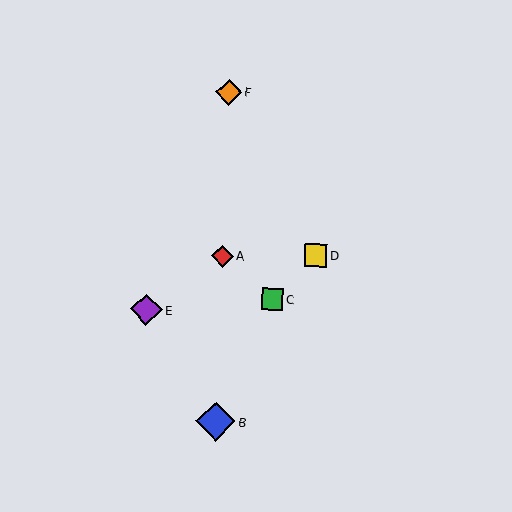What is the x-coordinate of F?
Object F is at x≈229.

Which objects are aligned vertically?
Objects A, B, F are aligned vertically.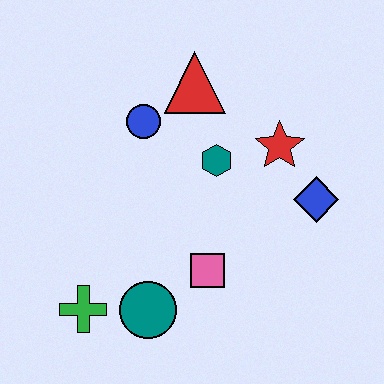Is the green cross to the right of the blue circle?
No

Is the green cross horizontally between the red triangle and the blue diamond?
No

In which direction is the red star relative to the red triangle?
The red star is to the right of the red triangle.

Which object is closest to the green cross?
The teal circle is closest to the green cross.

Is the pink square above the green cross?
Yes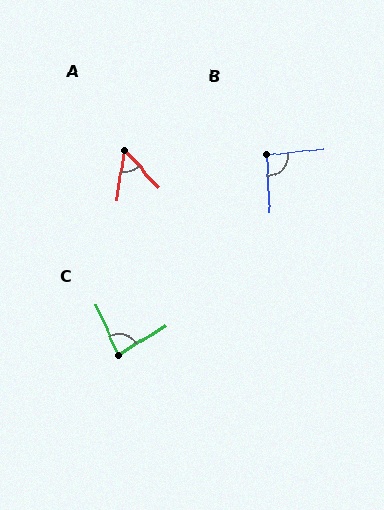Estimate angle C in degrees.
Approximately 81 degrees.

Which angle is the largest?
B, at approximately 93 degrees.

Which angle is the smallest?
A, at approximately 52 degrees.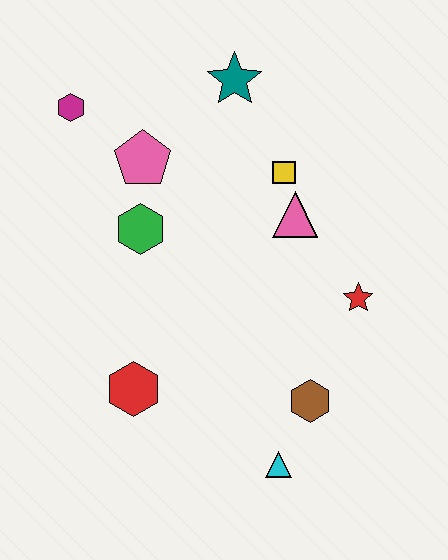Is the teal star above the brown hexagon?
Yes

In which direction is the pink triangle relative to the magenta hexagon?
The pink triangle is to the right of the magenta hexagon.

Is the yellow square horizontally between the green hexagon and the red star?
Yes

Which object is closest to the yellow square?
The pink triangle is closest to the yellow square.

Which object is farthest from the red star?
The magenta hexagon is farthest from the red star.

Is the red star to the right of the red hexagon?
Yes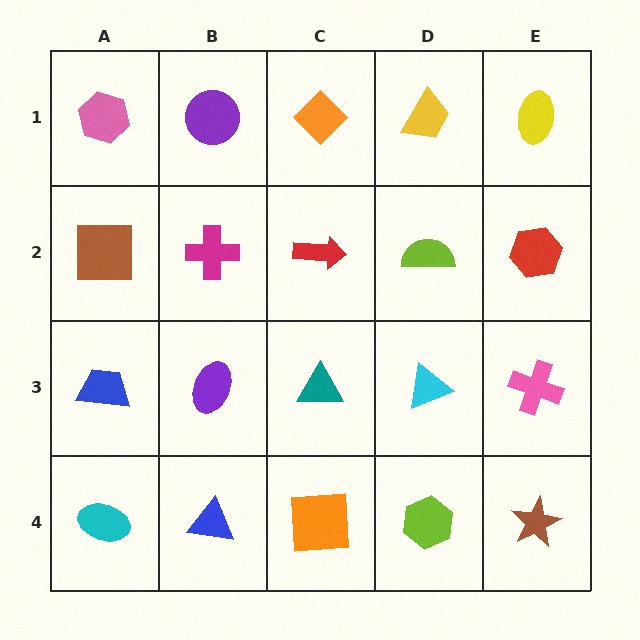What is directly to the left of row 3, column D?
A teal triangle.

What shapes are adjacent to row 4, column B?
A purple ellipse (row 3, column B), a cyan ellipse (row 4, column A), an orange square (row 4, column C).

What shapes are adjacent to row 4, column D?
A cyan triangle (row 3, column D), an orange square (row 4, column C), a brown star (row 4, column E).